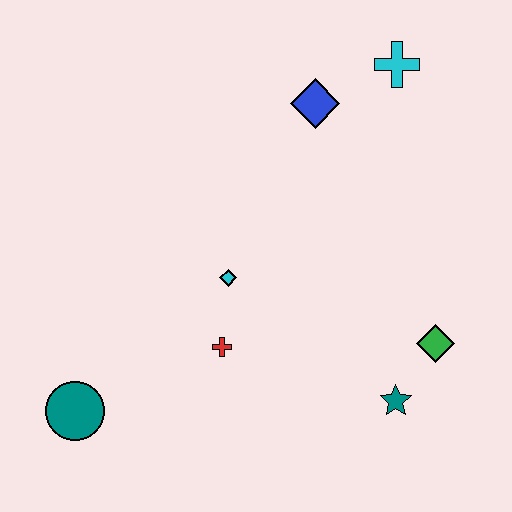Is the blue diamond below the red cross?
No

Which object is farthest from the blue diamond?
The teal circle is farthest from the blue diamond.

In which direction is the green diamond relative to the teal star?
The green diamond is above the teal star.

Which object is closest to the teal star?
The green diamond is closest to the teal star.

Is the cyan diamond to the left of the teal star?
Yes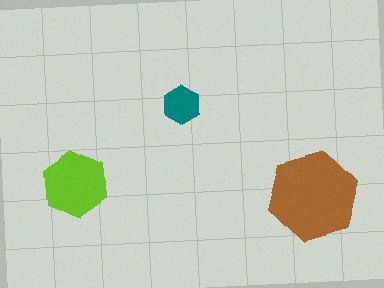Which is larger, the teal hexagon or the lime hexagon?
The lime one.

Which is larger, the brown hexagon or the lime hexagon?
The brown one.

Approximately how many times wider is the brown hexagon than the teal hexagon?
About 2.5 times wider.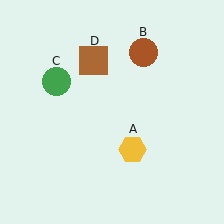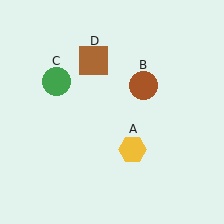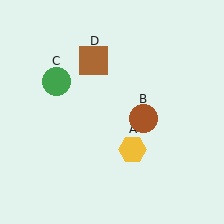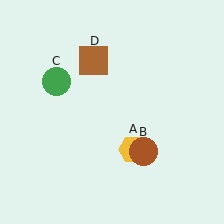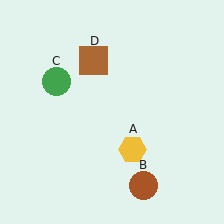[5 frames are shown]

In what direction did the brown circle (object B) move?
The brown circle (object B) moved down.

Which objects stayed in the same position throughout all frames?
Yellow hexagon (object A) and green circle (object C) and brown square (object D) remained stationary.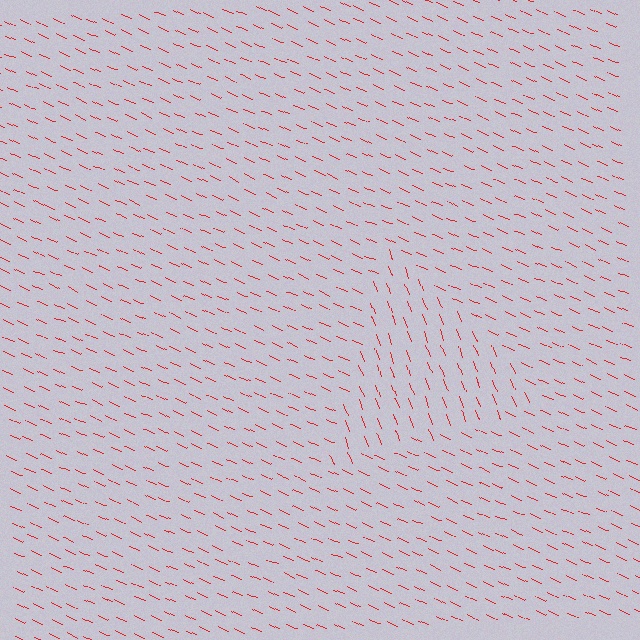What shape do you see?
I see a triangle.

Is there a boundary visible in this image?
Yes, there is a texture boundary formed by a change in line orientation.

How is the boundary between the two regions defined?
The boundary is defined purely by a change in line orientation (approximately 45 degrees difference). All lines are the same color and thickness.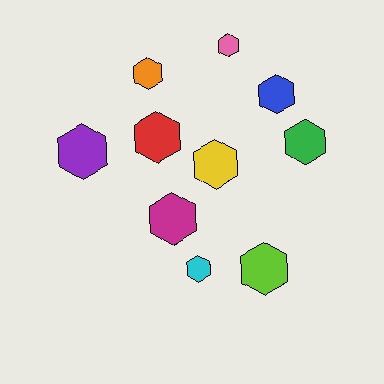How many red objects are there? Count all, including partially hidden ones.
There is 1 red object.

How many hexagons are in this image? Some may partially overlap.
There are 10 hexagons.